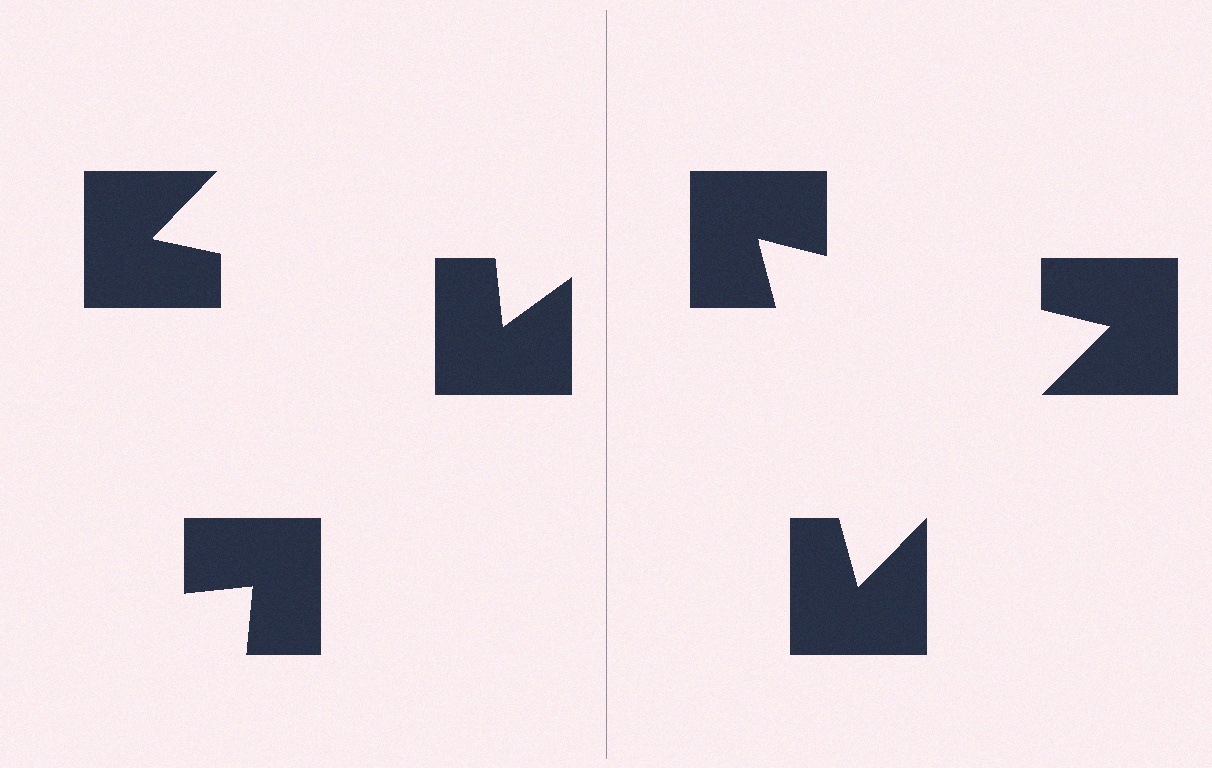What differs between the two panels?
The notched squares are positioned identically on both sides; only the wedge orientations differ. On the right they align to a triangle; on the left they are misaligned.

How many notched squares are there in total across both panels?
6 — 3 on each side.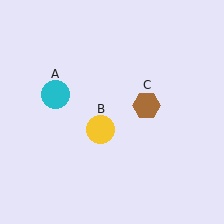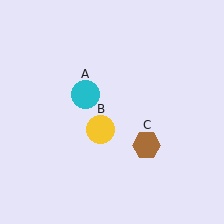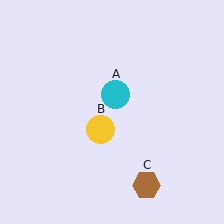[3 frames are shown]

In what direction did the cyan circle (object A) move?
The cyan circle (object A) moved right.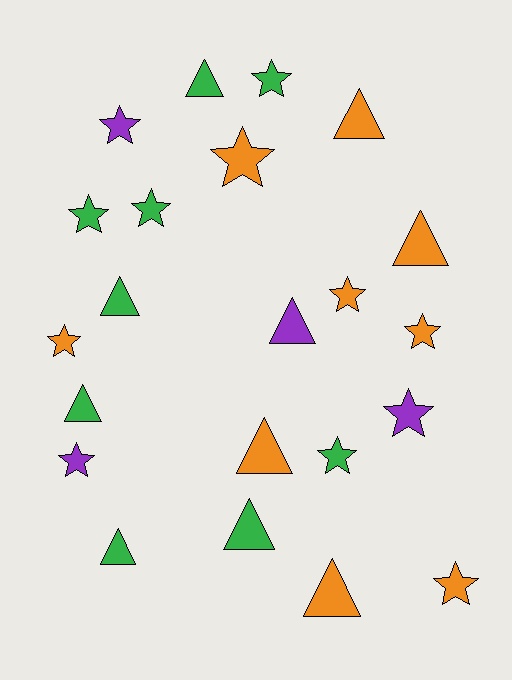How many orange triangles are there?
There are 4 orange triangles.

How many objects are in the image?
There are 22 objects.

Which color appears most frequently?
Orange, with 9 objects.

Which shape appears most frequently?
Star, with 12 objects.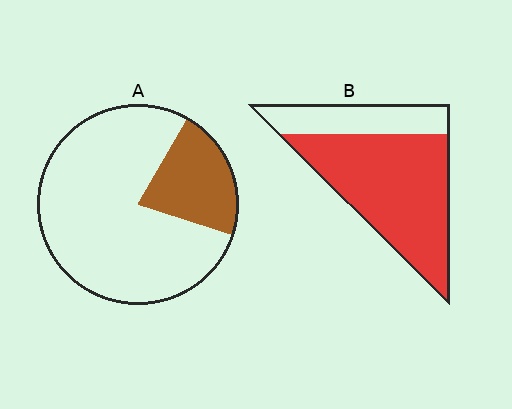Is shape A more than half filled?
No.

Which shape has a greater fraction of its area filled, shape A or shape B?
Shape B.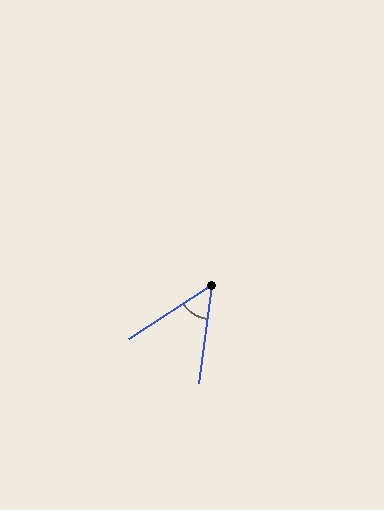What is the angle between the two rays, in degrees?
Approximately 49 degrees.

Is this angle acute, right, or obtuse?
It is acute.